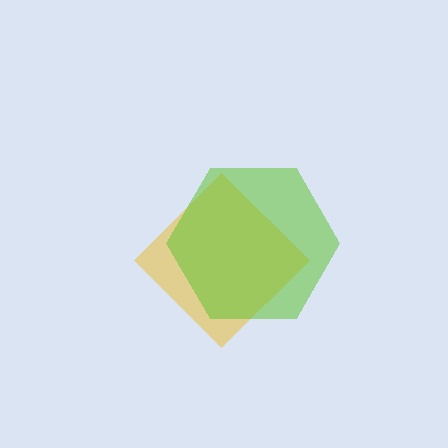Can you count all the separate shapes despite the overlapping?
Yes, there are 2 separate shapes.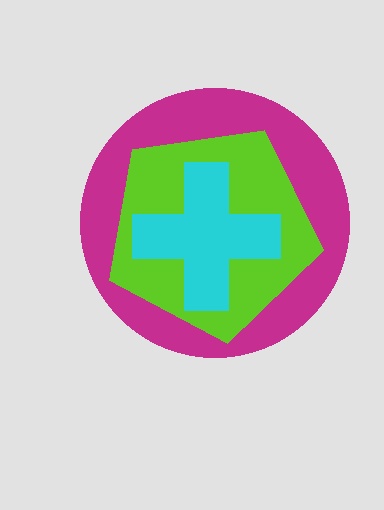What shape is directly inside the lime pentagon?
The cyan cross.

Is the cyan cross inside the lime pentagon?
Yes.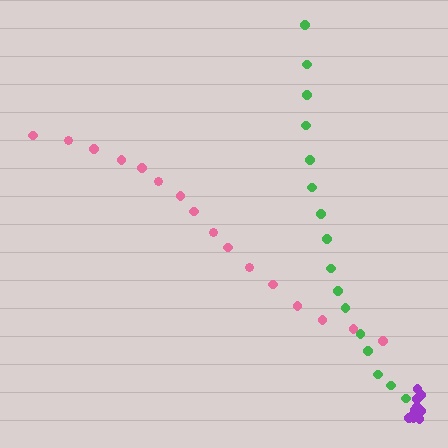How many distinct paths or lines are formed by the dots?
There are 3 distinct paths.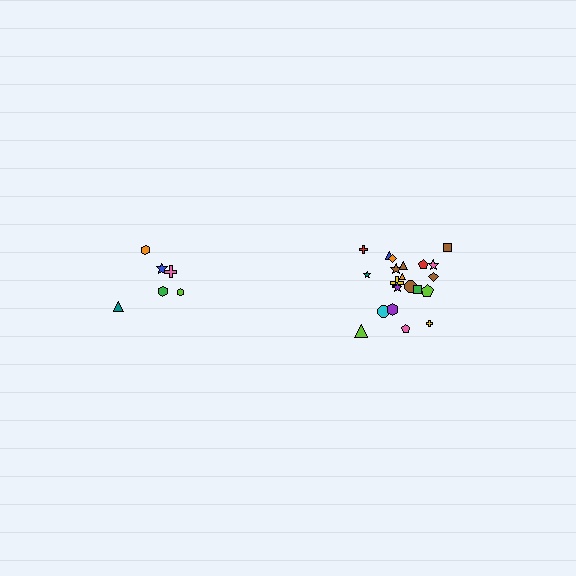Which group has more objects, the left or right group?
The right group.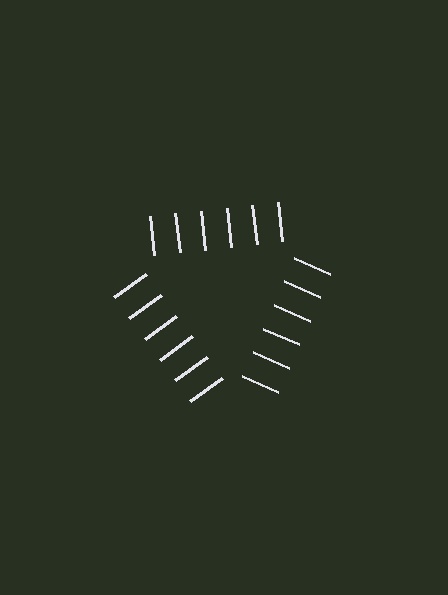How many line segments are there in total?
18 — 6 along each of the 3 edges.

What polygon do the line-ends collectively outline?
An illusory triangle — the line segments terminate on its edges but no continuous stroke is drawn.